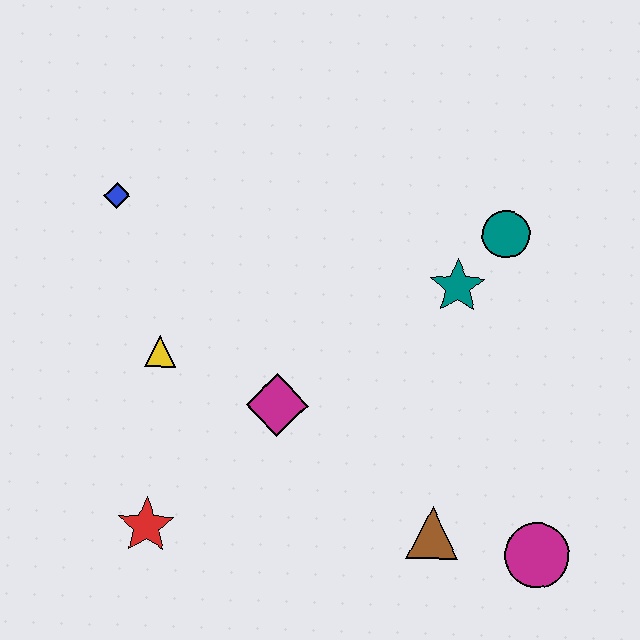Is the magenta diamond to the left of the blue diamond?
No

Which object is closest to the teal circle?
The teal star is closest to the teal circle.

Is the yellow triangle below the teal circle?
Yes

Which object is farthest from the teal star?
The red star is farthest from the teal star.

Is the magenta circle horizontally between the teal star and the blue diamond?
No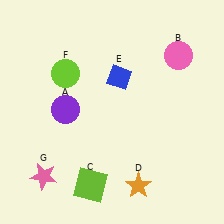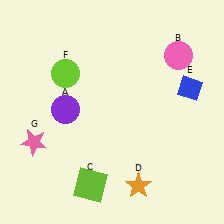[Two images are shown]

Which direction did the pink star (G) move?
The pink star (G) moved up.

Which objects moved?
The objects that moved are: the blue diamond (E), the pink star (G).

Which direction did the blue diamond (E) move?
The blue diamond (E) moved right.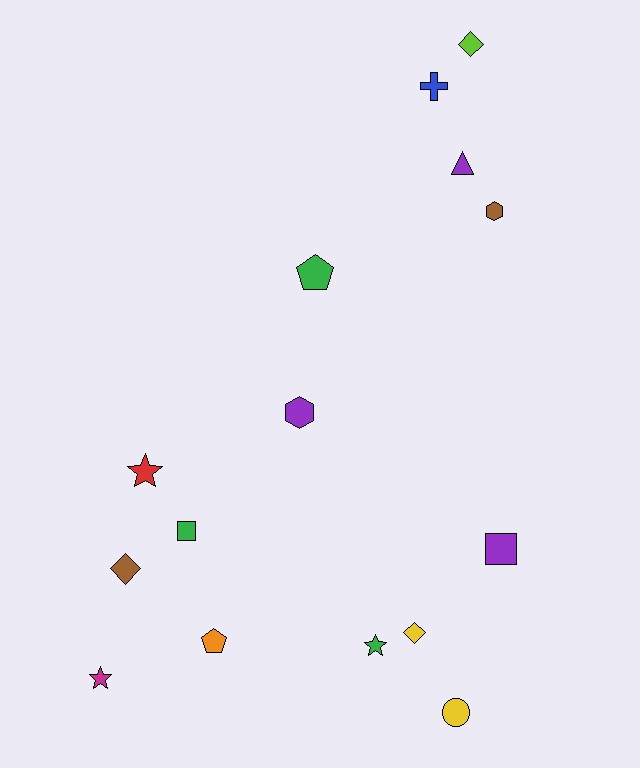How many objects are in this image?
There are 15 objects.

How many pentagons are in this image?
There are 2 pentagons.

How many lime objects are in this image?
There is 1 lime object.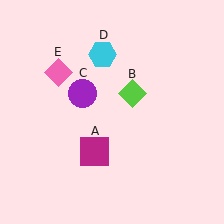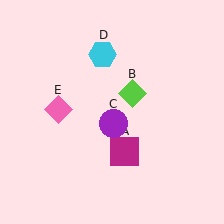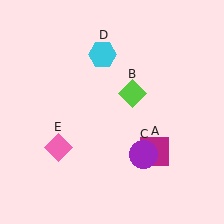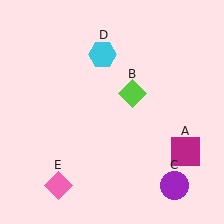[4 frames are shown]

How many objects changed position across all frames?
3 objects changed position: magenta square (object A), purple circle (object C), pink diamond (object E).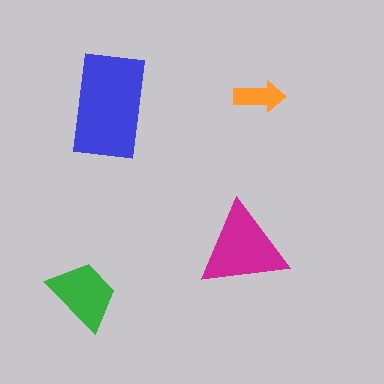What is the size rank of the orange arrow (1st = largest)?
4th.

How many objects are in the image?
There are 4 objects in the image.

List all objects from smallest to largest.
The orange arrow, the green trapezoid, the magenta triangle, the blue rectangle.